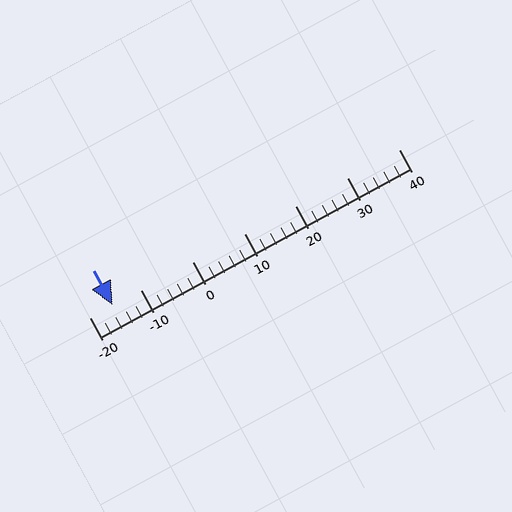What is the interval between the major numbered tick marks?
The major tick marks are spaced 10 units apart.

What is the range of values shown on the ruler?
The ruler shows values from -20 to 40.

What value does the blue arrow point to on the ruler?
The blue arrow points to approximately -15.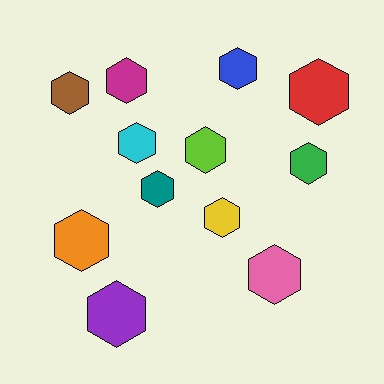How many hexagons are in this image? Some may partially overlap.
There are 12 hexagons.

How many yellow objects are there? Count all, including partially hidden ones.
There is 1 yellow object.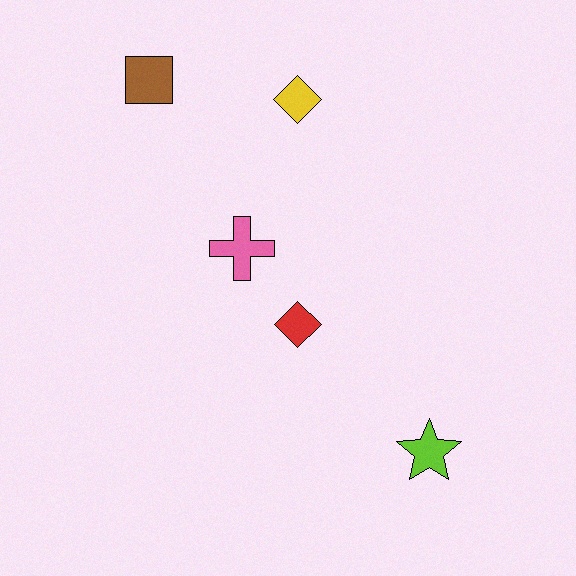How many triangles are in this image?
There are no triangles.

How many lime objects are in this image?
There is 1 lime object.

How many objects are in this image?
There are 5 objects.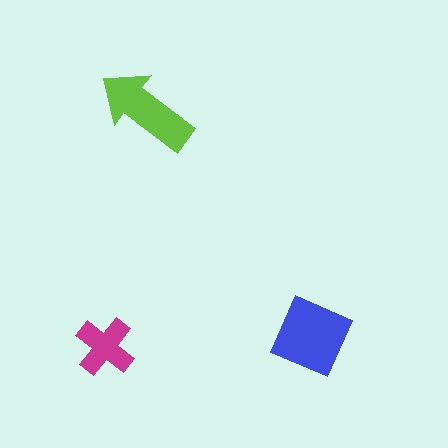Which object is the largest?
The blue diamond.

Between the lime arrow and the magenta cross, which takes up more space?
The lime arrow.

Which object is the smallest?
The magenta cross.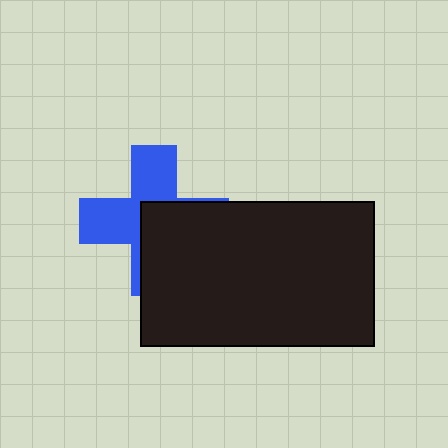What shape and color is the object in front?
The object in front is a black rectangle.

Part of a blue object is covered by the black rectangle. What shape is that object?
It is a cross.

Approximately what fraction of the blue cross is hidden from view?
Roughly 49% of the blue cross is hidden behind the black rectangle.